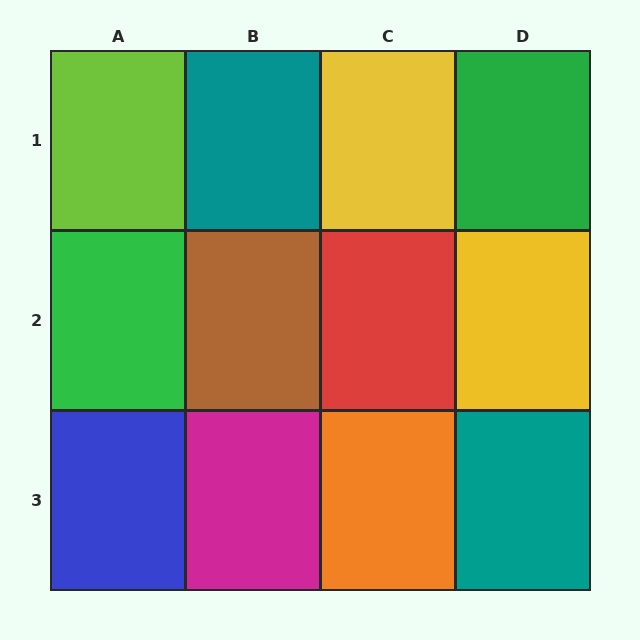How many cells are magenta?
1 cell is magenta.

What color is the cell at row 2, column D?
Yellow.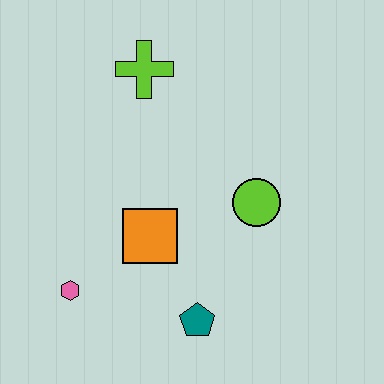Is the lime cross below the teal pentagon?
No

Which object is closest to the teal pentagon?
The orange square is closest to the teal pentagon.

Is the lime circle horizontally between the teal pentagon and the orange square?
No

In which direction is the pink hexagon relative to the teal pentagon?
The pink hexagon is to the left of the teal pentagon.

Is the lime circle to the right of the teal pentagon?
Yes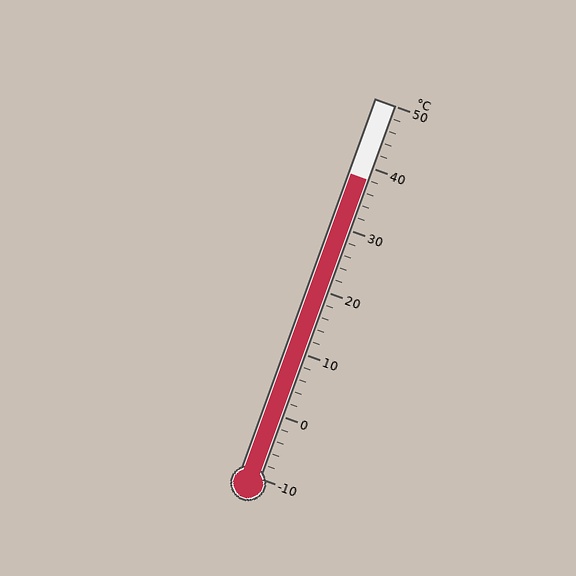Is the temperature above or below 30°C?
The temperature is above 30°C.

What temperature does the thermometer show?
The thermometer shows approximately 38°C.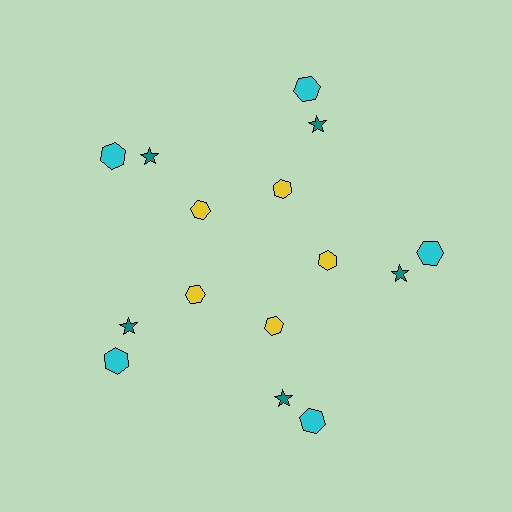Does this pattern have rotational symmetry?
Yes, this pattern has 5-fold rotational symmetry. It looks the same after rotating 72 degrees around the center.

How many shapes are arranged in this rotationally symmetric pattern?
There are 15 shapes, arranged in 5 groups of 3.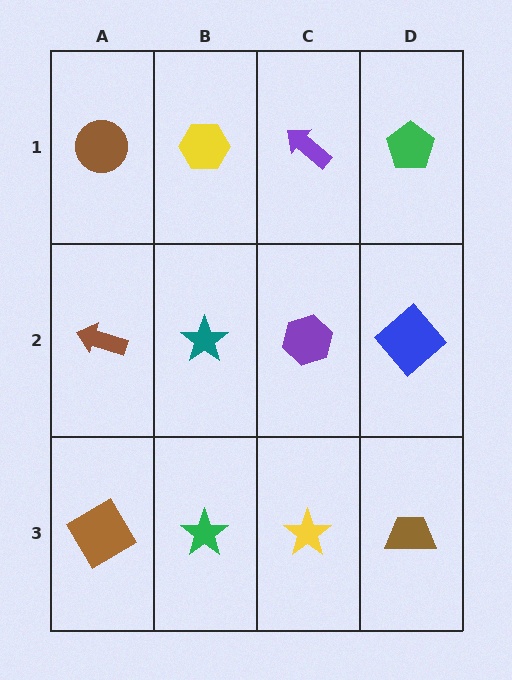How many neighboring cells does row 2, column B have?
4.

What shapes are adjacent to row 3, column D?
A blue diamond (row 2, column D), a yellow star (row 3, column C).